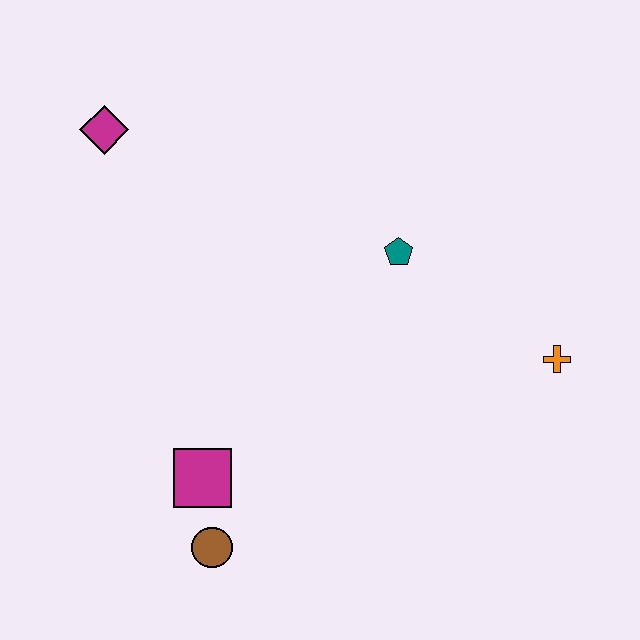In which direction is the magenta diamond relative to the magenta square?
The magenta diamond is above the magenta square.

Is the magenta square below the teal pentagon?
Yes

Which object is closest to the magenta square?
The brown circle is closest to the magenta square.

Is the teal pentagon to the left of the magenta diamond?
No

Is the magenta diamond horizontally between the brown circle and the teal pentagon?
No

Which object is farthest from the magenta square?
The orange cross is farthest from the magenta square.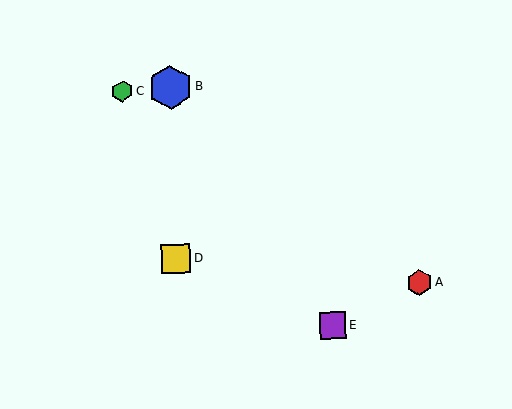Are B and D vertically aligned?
Yes, both are at x≈170.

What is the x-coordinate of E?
Object E is at x≈333.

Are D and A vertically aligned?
No, D is at x≈176 and A is at x≈419.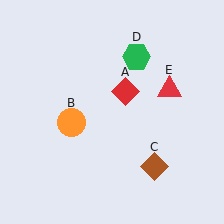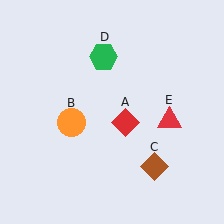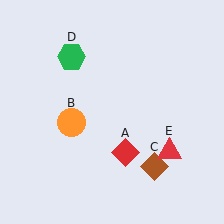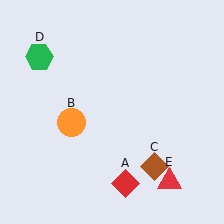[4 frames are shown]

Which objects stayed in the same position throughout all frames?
Orange circle (object B) and brown diamond (object C) remained stationary.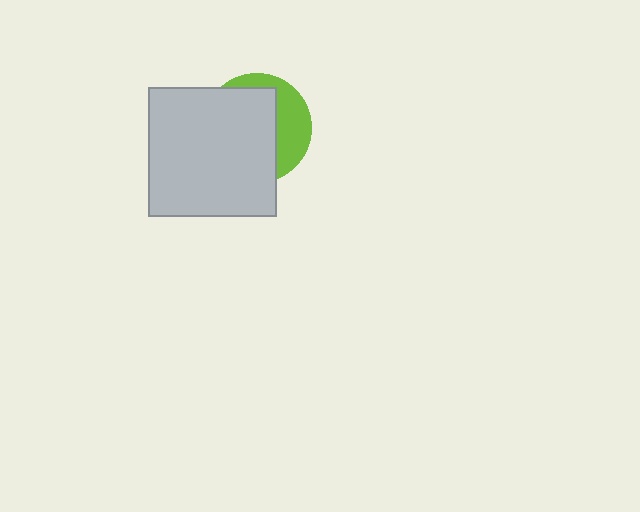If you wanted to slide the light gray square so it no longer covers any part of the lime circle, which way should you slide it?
Slide it left — that is the most direct way to separate the two shapes.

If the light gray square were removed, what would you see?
You would see the complete lime circle.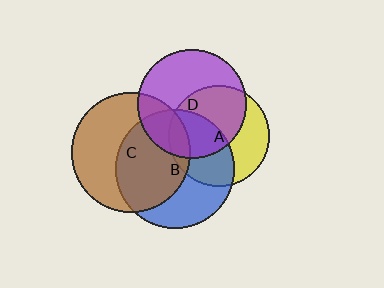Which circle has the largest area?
Circle C (brown).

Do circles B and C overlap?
Yes.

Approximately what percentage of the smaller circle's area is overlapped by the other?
Approximately 50%.